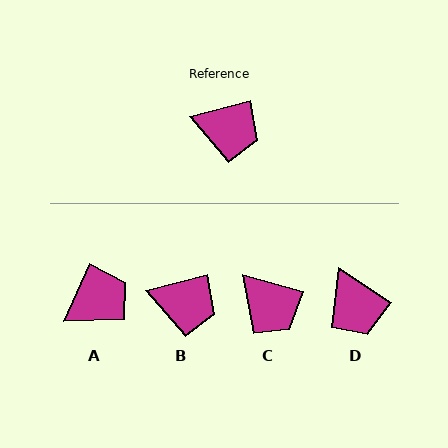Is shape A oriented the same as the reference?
No, it is off by about 52 degrees.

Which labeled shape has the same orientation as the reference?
B.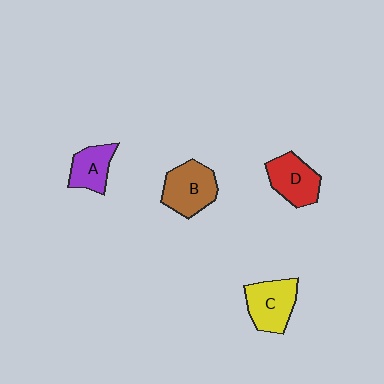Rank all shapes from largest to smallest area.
From largest to smallest: B (brown), C (yellow), D (red), A (purple).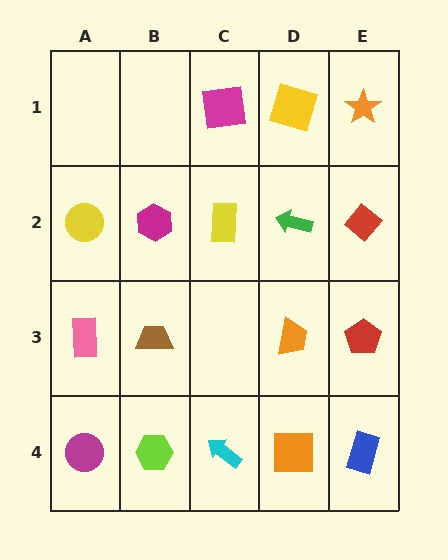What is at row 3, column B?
A brown trapezoid.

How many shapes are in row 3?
4 shapes.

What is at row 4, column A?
A magenta circle.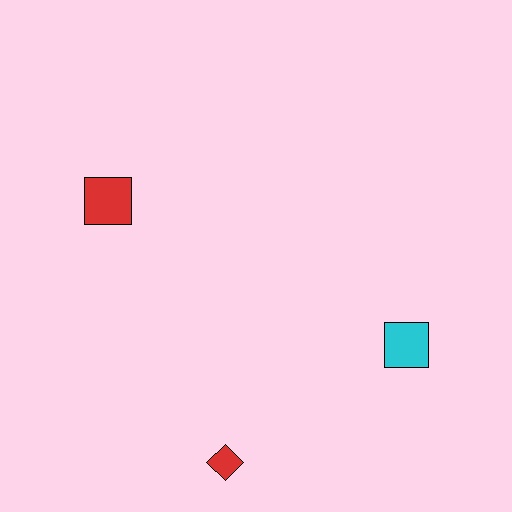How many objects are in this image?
There are 3 objects.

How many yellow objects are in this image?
There are no yellow objects.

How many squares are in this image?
There are 2 squares.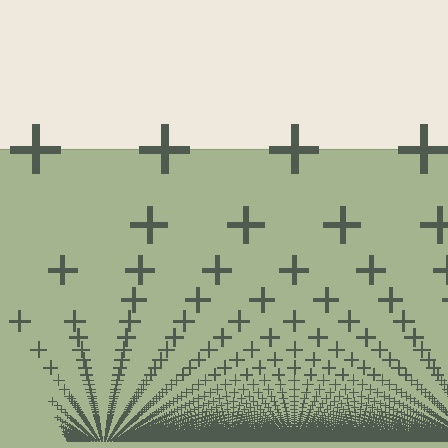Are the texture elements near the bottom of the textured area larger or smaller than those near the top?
Smaller. The gradient is inverted — elements near the bottom are smaller and denser.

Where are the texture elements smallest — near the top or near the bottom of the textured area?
Near the bottom.